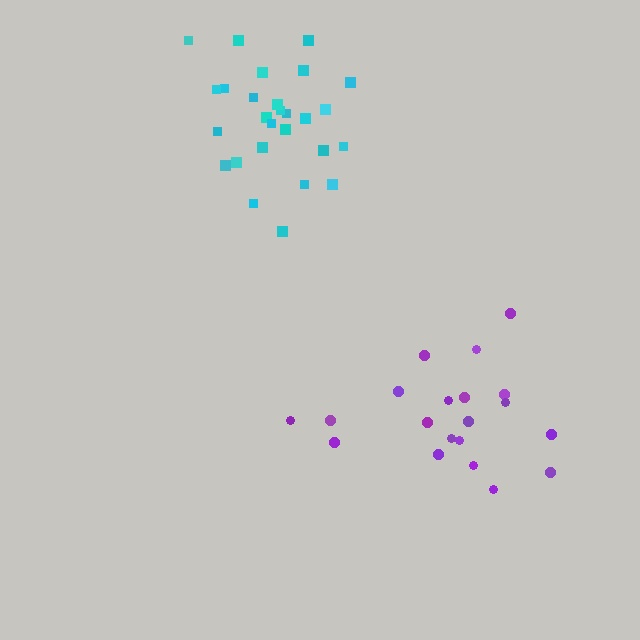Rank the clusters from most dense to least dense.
cyan, purple.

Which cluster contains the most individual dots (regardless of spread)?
Cyan (27).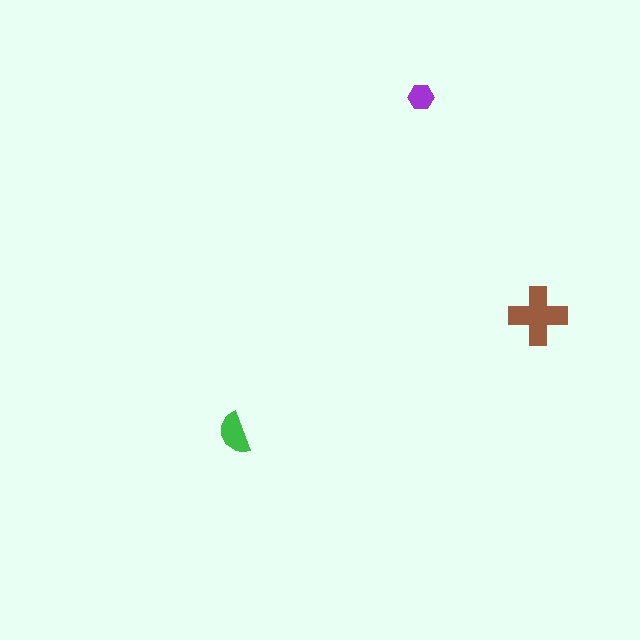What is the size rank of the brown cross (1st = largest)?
1st.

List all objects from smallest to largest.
The purple hexagon, the green semicircle, the brown cross.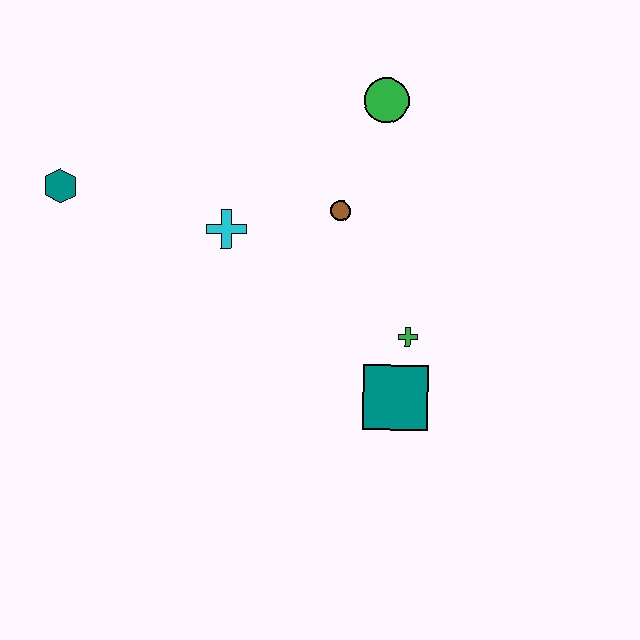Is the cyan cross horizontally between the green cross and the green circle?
No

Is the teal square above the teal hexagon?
No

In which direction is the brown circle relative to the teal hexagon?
The brown circle is to the right of the teal hexagon.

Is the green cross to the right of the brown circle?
Yes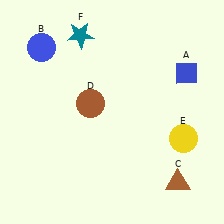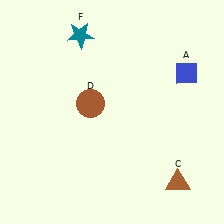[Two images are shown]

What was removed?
The blue circle (B), the yellow circle (E) were removed in Image 2.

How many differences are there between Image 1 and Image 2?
There are 2 differences between the two images.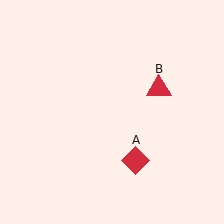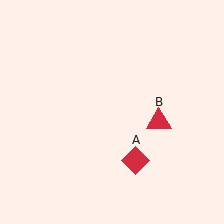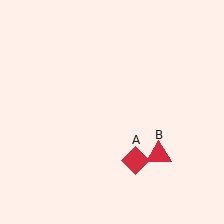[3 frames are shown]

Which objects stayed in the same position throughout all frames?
Red diamond (object A) remained stationary.